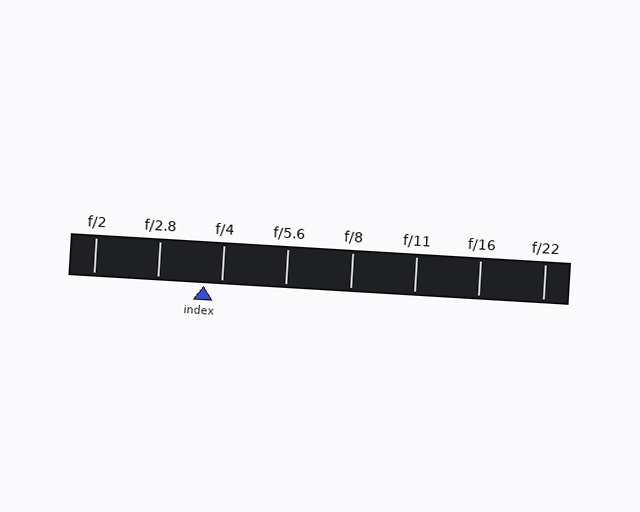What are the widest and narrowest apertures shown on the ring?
The widest aperture shown is f/2 and the narrowest is f/22.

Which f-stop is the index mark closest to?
The index mark is closest to f/4.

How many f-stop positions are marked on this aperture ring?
There are 8 f-stop positions marked.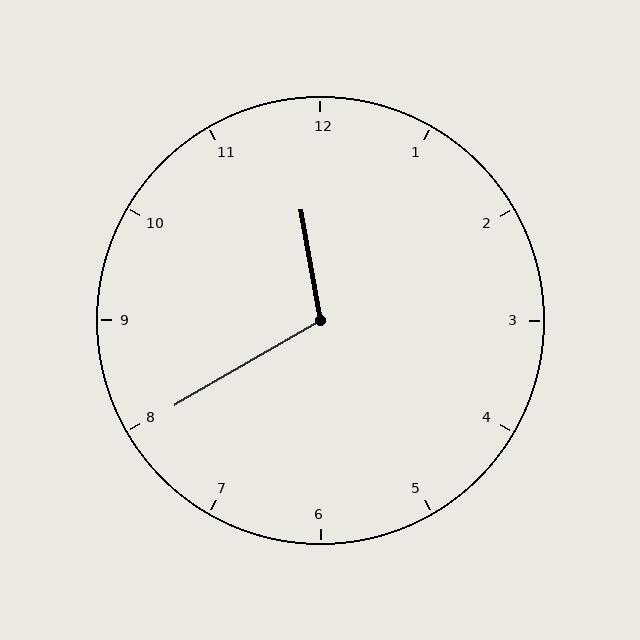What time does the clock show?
11:40.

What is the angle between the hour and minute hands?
Approximately 110 degrees.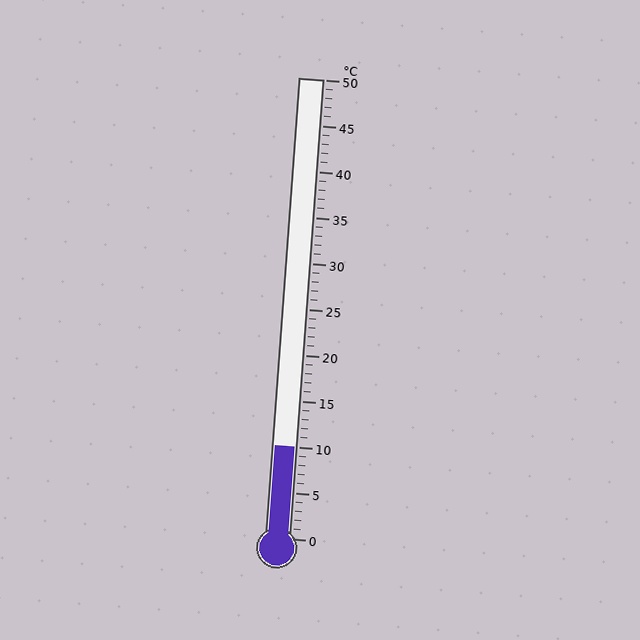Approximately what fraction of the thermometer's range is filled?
The thermometer is filled to approximately 20% of its range.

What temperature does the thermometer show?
The thermometer shows approximately 10°C.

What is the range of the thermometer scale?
The thermometer scale ranges from 0°C to 50°C.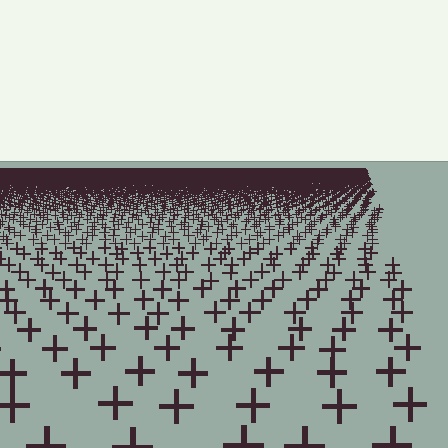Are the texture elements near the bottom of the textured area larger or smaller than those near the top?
Larger. Near the bottom, elements are closer to the viewer and appear at a bigger on-screen size.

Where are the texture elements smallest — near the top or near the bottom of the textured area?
Near the top.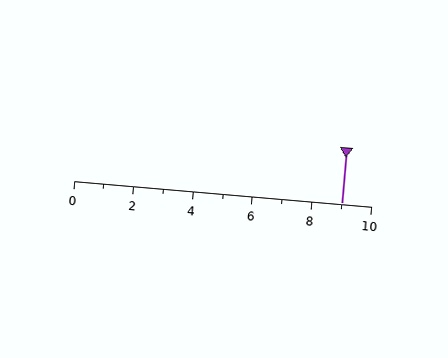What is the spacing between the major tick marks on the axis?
The major ticks are spaced 2 apart.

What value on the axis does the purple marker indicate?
The marker indicates approximately 9.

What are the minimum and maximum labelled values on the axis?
The axis runs from 0 to 10.